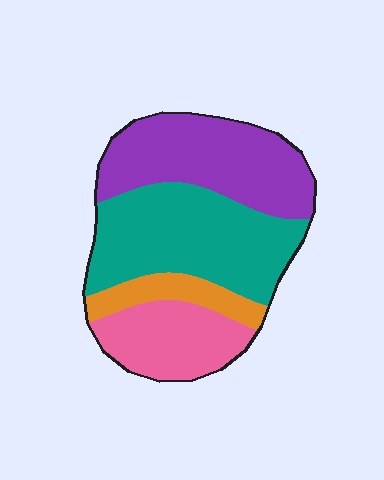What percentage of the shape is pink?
Pink takes up between a sixth and a third of the shape.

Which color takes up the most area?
Teal, at roughly 40%.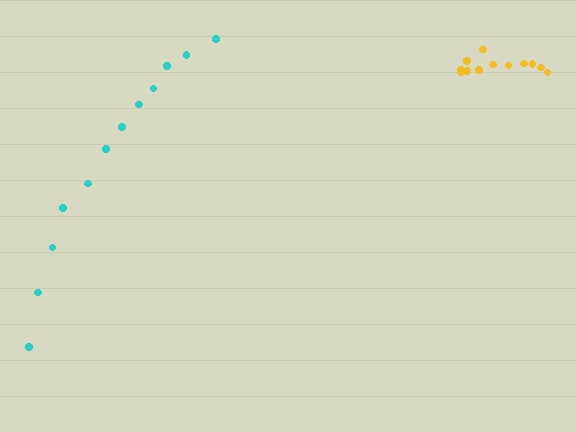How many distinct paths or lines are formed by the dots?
There are 2 distinct paths.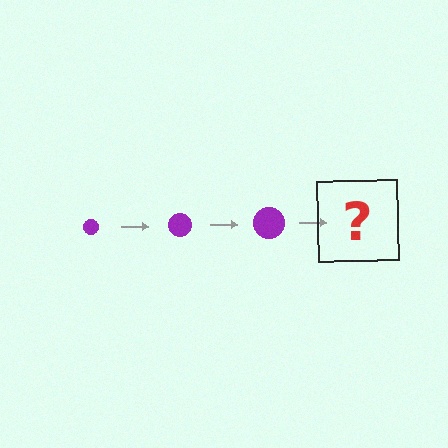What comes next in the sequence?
The next element should be a purple circle, larger than the previous one.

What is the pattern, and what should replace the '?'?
The pattern is that the circle gets progressively larger each step. The '?' should be a purple circle, larger than the previous one.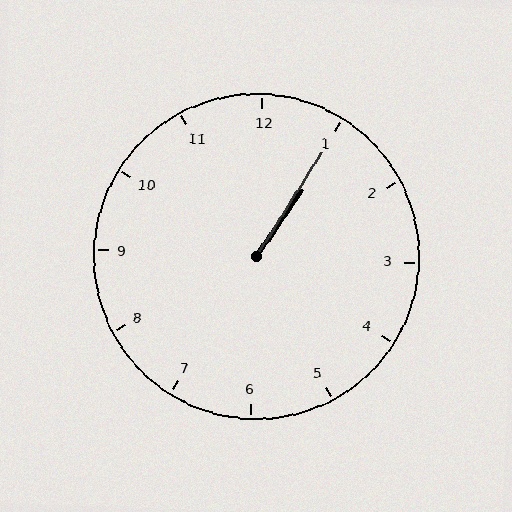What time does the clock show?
1:05.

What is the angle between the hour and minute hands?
Approximately 2 degrees.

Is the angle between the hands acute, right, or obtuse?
It is acute.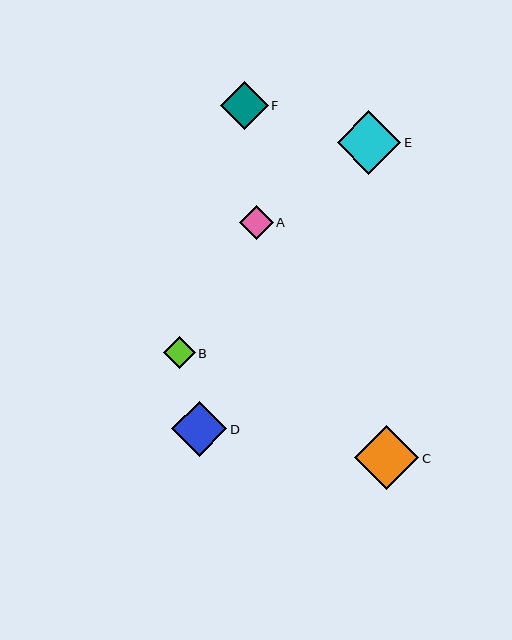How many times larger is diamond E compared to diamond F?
Diamond E is approximately 1.3 times the size of diamond F.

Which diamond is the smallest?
Diamond B is the smallest with a size of approximately 32 pixels.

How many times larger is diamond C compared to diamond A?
Diamond C is approximately 1.9 times the size of diamond A.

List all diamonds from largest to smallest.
From largest to smallest: C, E, D, F, A, B.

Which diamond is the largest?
Diamond C is the largest with a size of approximately 64 pixels.